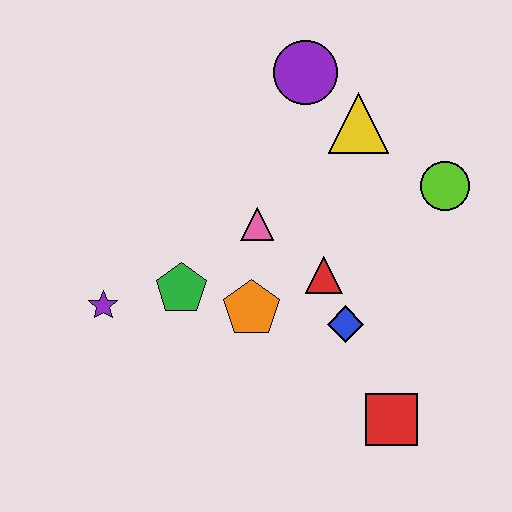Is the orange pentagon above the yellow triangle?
No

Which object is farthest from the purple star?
The lime circle is farthest from the purple star.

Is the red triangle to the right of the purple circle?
Yes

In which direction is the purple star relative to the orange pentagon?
The purple star is to the left of the orange pentagon.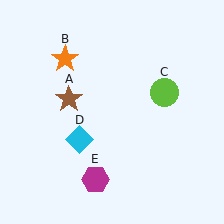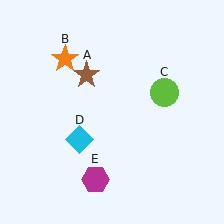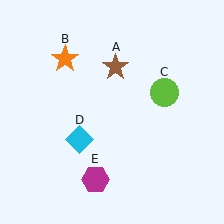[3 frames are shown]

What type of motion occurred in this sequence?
The brown star (object A) rotated clockwise around the center of the scene.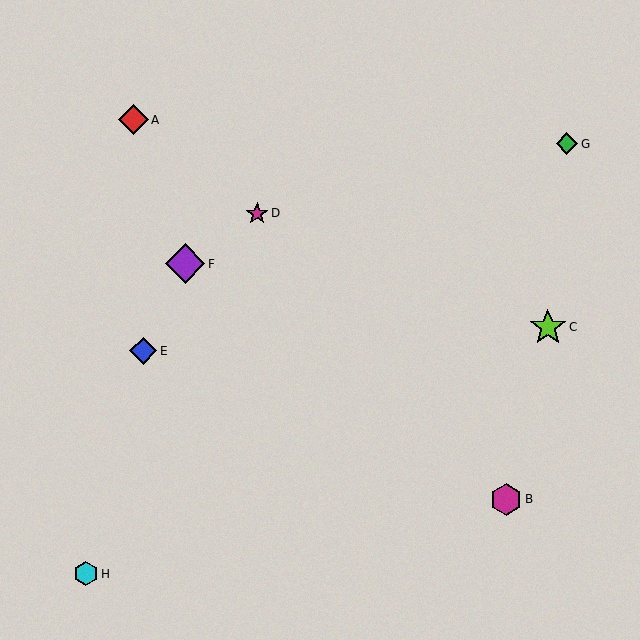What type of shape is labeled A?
Shape A is a red diamond.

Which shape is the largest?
The purple diamond (labeled F) is the largest.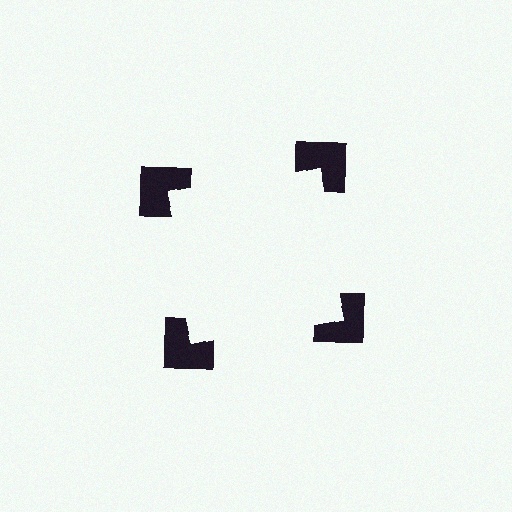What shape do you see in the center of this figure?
An illusory square — its edges are inferred from the aligned wedge cuts in the notched squares, not physically drawn.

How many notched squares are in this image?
There are 4 — one at each vertex of the illusory square.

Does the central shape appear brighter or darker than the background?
It typically appears slightly brighter than the background, even though no actual brightness change is drawn.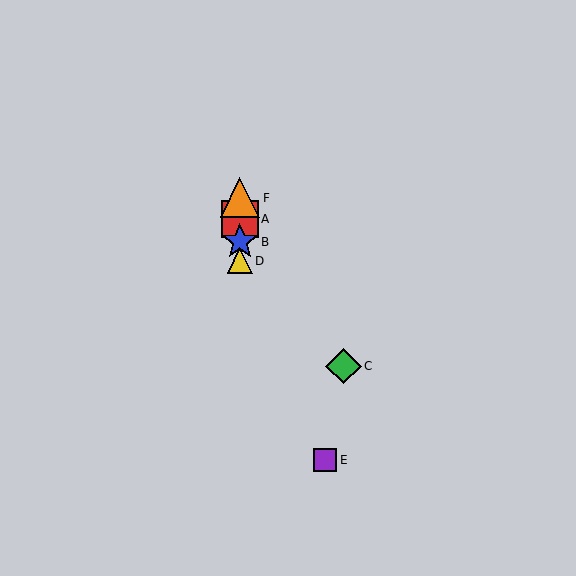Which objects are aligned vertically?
Objects A, B, D, F are aligned vertically.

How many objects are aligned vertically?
4 objects (A, B, D, F) are aligned vertically.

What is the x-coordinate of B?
Object B is at x≈240.